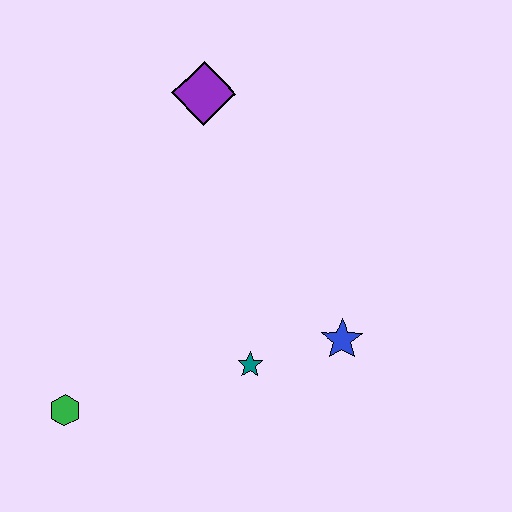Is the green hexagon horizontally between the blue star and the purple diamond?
No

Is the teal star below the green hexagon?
No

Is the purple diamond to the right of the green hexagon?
Yes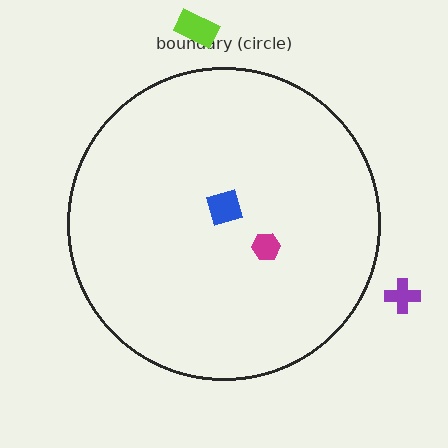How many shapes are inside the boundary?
2 inside, 2 outside.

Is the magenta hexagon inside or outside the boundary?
Inside.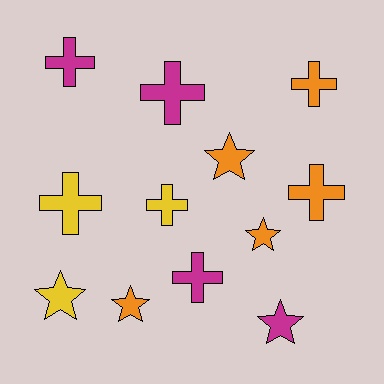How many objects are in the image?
There are 12 objects.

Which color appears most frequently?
Orange, with 5 objects.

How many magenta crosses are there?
There are 3 magenta crosses.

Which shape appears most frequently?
Cross, with 7 objects.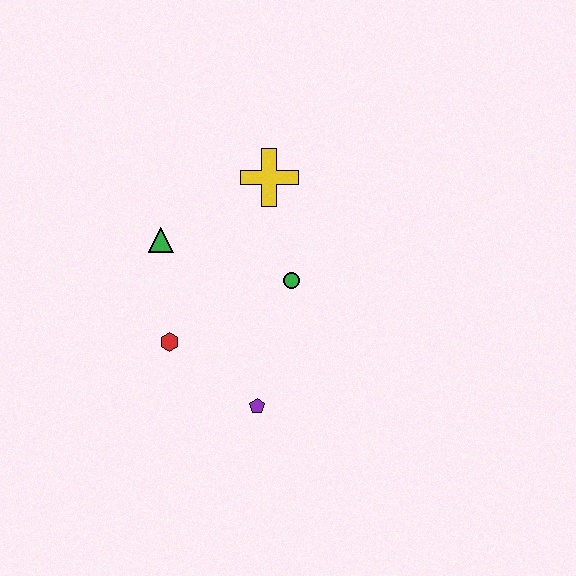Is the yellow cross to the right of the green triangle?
Yes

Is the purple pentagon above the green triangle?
No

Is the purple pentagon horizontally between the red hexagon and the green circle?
Yes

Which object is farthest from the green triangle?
The purple pentagon is farthest from the green triangle.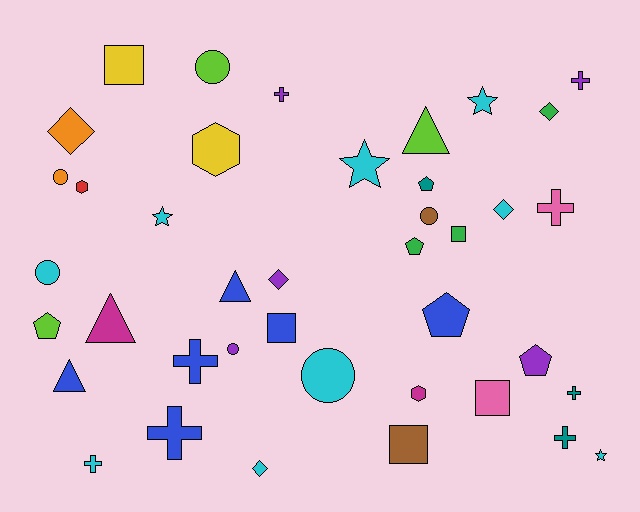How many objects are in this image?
There are 40 objects.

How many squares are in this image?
There are 5 squares.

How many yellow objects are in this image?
There are 2 yellow objects.